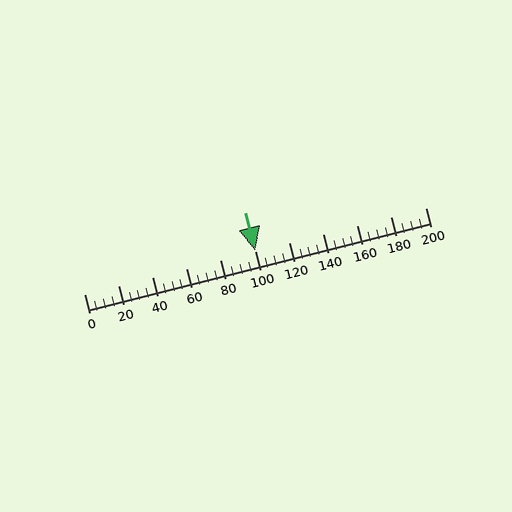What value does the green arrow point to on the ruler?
The green arrow points to approximately 100.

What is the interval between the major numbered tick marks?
The major tick marks are spaced 20 units apart.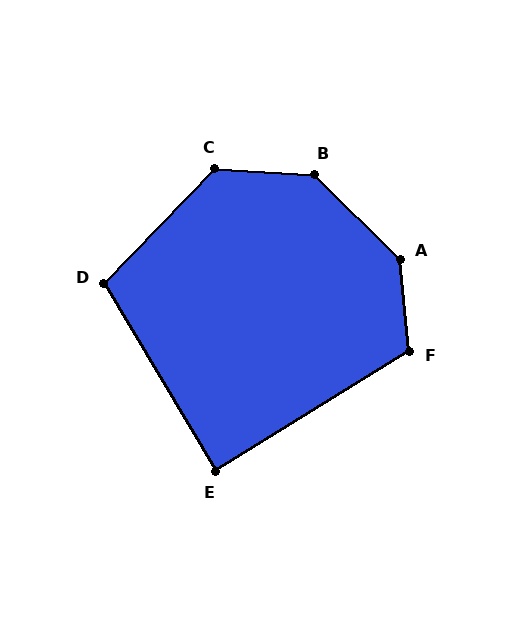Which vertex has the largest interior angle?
A, at approximately 140 degrees.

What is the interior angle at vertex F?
Approximately 116 degrees (obtuse).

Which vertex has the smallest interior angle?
E, at approximately 89 degrees.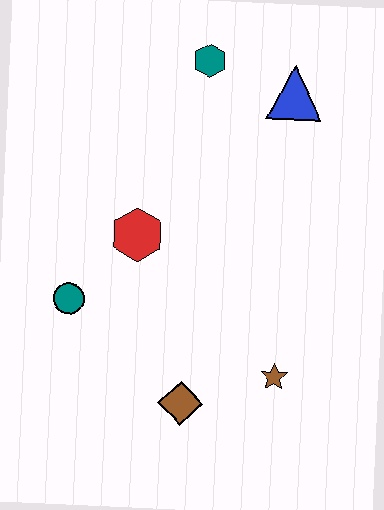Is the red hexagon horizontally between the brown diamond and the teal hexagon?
No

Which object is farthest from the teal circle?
The blue triangle is farthest from the teal circle.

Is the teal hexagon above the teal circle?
Yes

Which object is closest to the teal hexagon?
The blue triangle is closest to the teal hexagon.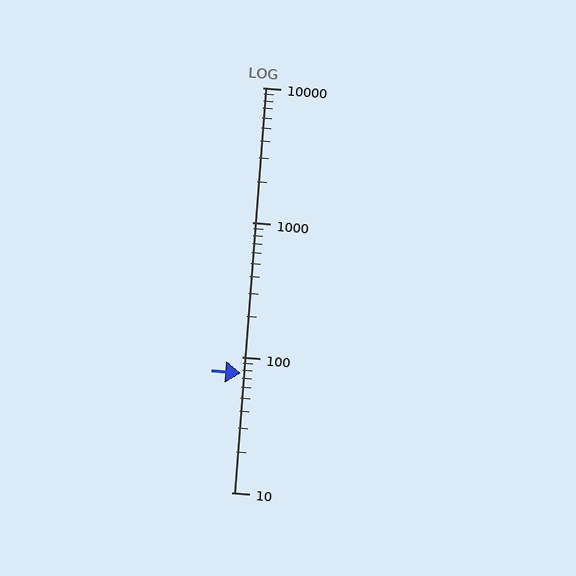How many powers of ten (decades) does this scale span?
The scale spans 3 decades, from 10 to 10000.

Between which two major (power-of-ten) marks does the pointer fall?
The pointer is between 10 and 100.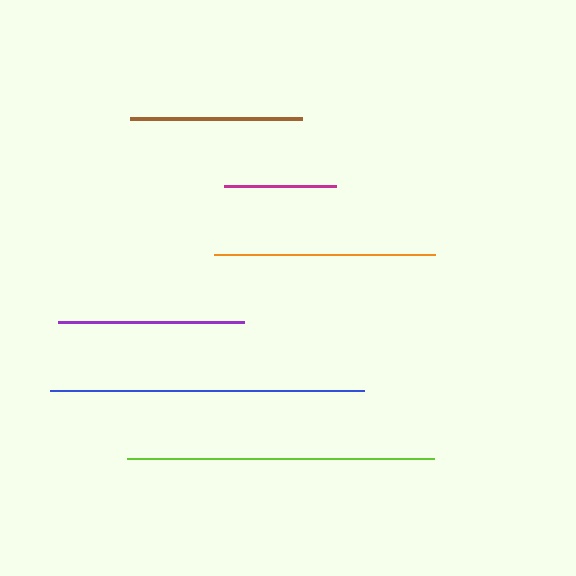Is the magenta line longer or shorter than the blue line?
The blue line is longer than the magenta line.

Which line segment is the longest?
The blue line is the longest at approximately 315 pixels.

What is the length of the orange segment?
The orange segment is approximately 221 pixels long.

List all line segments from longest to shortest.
From longest to shortest: blue, lime, orange, purple, brown, magenta.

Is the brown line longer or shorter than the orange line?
The orange line is longer than the brown line.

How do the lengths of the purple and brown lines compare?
The purple and brown lines are approximately the same length.